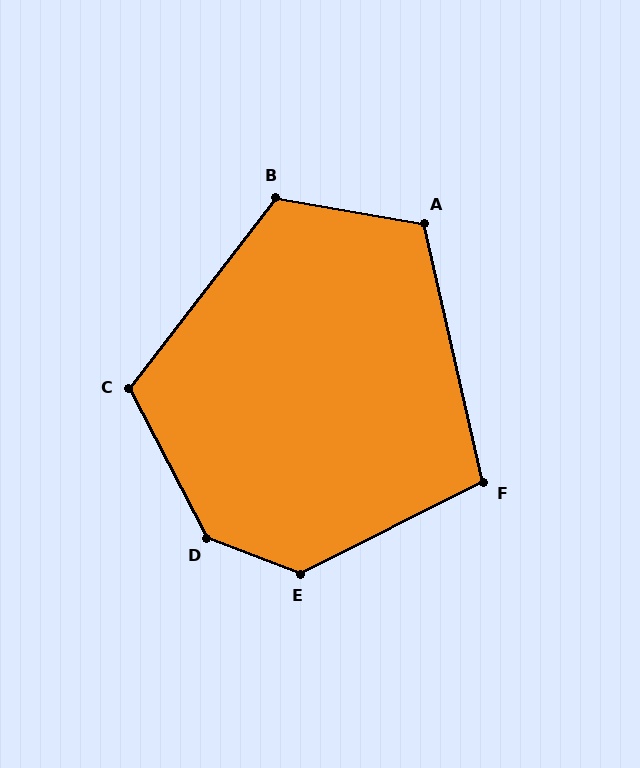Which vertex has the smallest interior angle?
F, at approximately 104 degrees.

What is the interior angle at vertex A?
Approximately 113 degrees (obtuse).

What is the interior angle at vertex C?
Approximately 115 degrees (obtuse).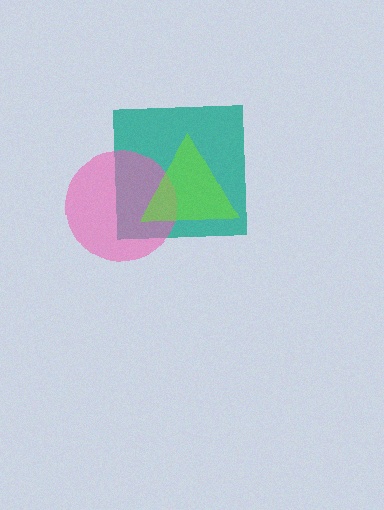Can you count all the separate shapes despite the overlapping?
Yes, there are 3 separate shapes.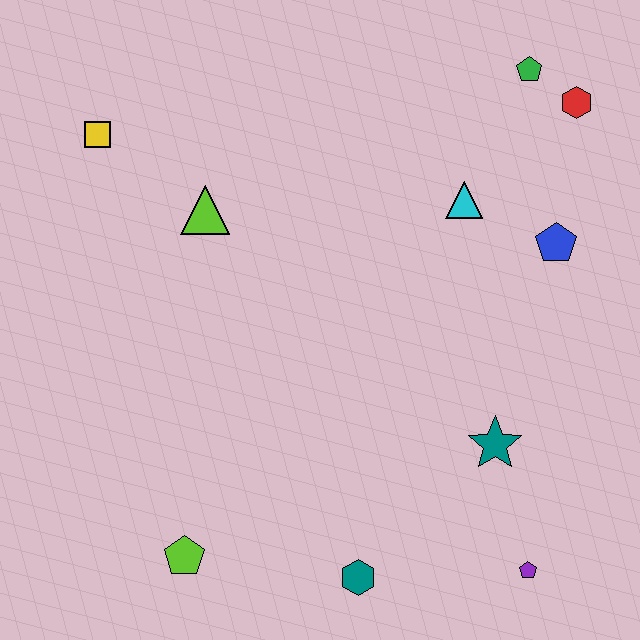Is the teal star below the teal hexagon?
No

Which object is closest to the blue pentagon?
The cyan triangle is closest to the blue pentagon.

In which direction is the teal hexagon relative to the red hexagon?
The teal hexagon is below the red hexagon.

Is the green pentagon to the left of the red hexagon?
Yes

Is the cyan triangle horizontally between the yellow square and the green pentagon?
Yes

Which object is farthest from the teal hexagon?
The green pentagon is farthest from the teal hexagon.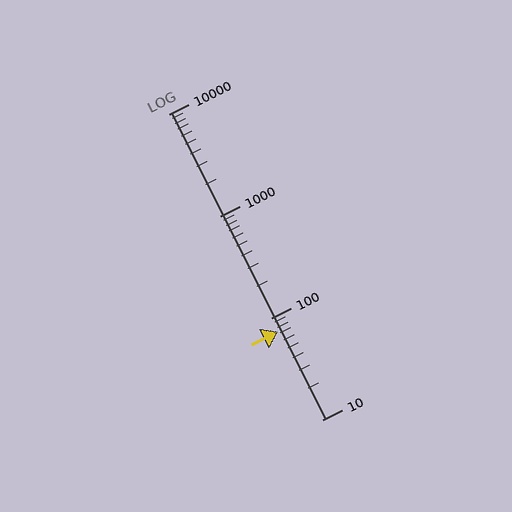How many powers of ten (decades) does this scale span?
The scale spans 3 decades, from 10 to 10000.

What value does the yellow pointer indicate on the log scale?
The pointer indicates approximately 73.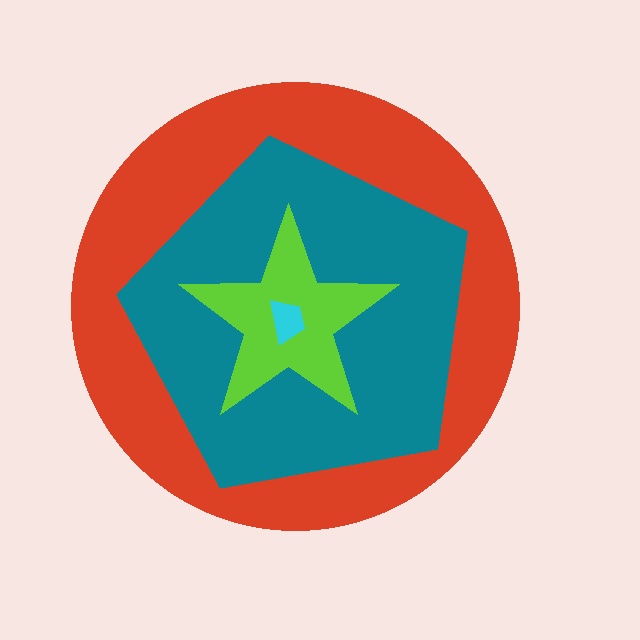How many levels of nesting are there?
4.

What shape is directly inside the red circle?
The teal pentagon.